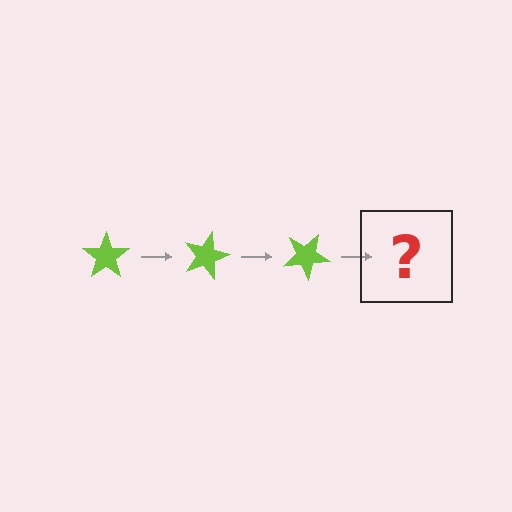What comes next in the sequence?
The next element should be a lime star rotated 45 degrees.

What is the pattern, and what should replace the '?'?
The pattern is that the star rotates 15 degrees each step. The '?' should be a lime star rotated 45 degrees.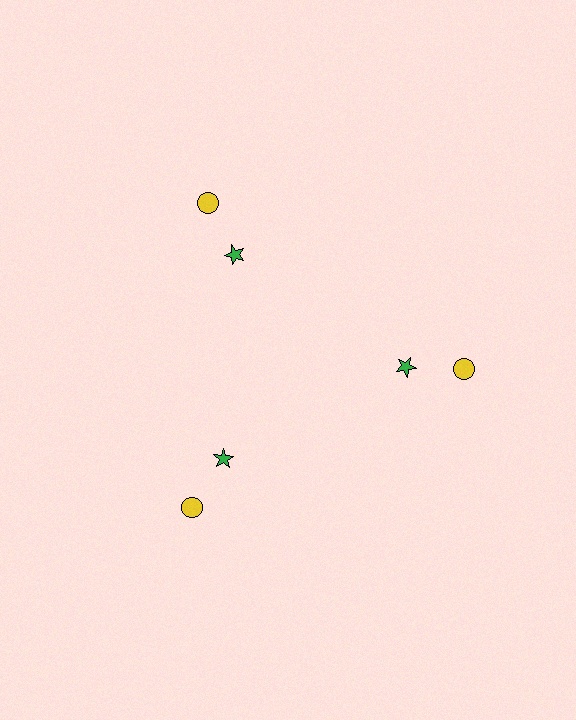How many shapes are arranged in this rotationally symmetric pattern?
There are 6 shapes, arranged in 3 groups of 2.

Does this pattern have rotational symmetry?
Yes, this pattern has 3-fold rotational symmetry. It looks the same after rotating 120 degrees around the center.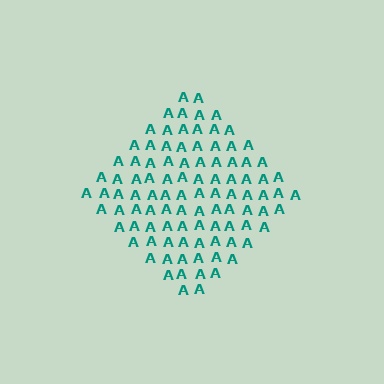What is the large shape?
The large shape is a diamond.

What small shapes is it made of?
It is made of small letter A's.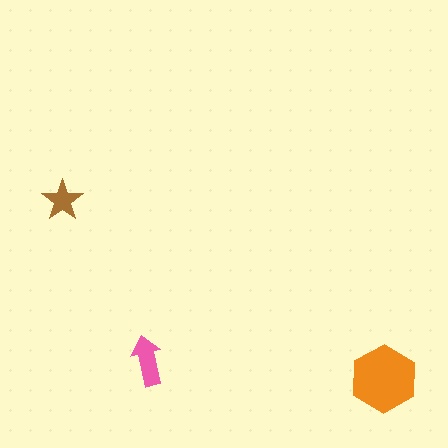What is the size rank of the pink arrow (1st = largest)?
2nd.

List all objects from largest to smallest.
The orange hexagon, the pink arrow, the brown star.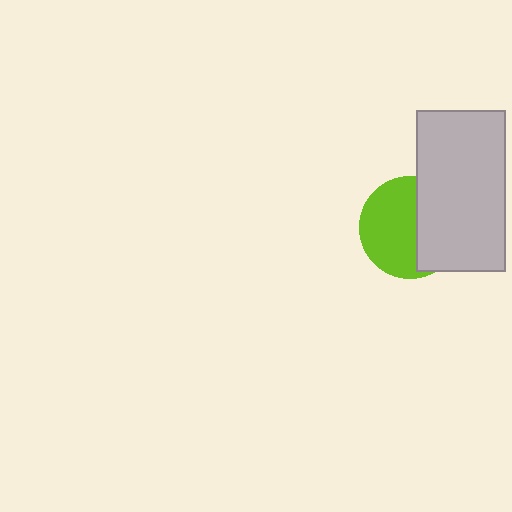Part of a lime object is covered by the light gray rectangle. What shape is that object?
It is a circle.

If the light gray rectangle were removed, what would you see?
You would see the complete lime circle.